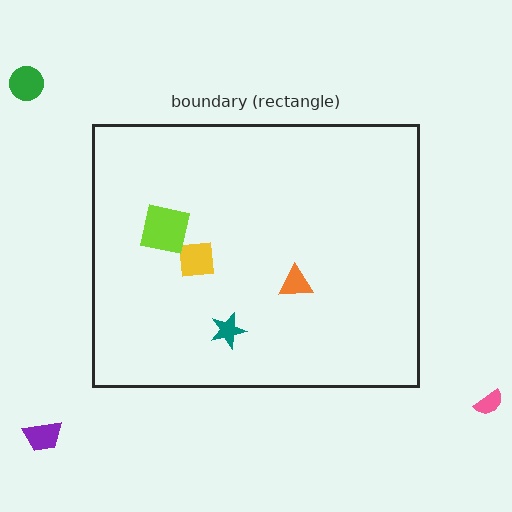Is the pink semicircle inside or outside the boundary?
Outside.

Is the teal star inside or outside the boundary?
Inside.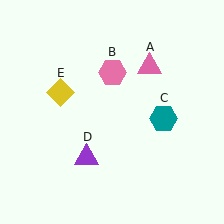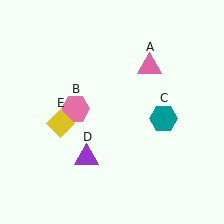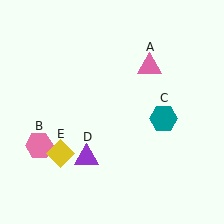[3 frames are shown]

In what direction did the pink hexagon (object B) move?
The pink hexagon (object B) moved down and to the left.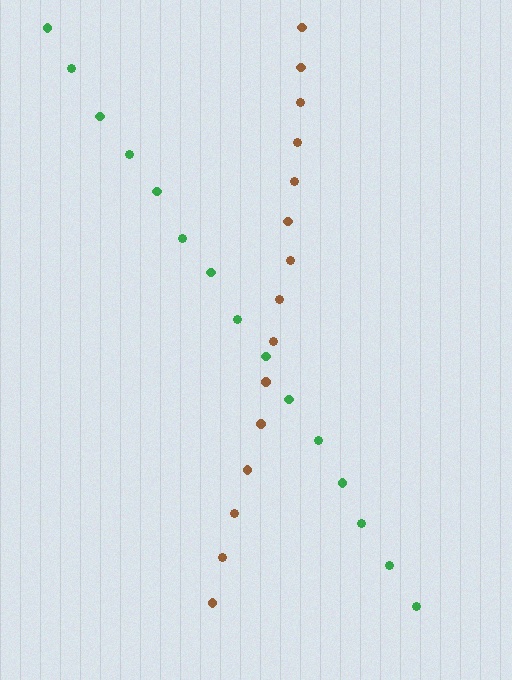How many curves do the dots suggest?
There are 2 distinct paths.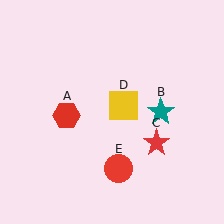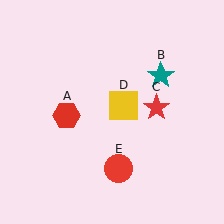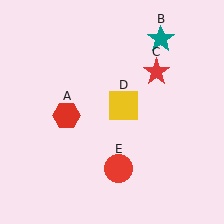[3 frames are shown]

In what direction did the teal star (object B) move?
The teal star (object B) moved up.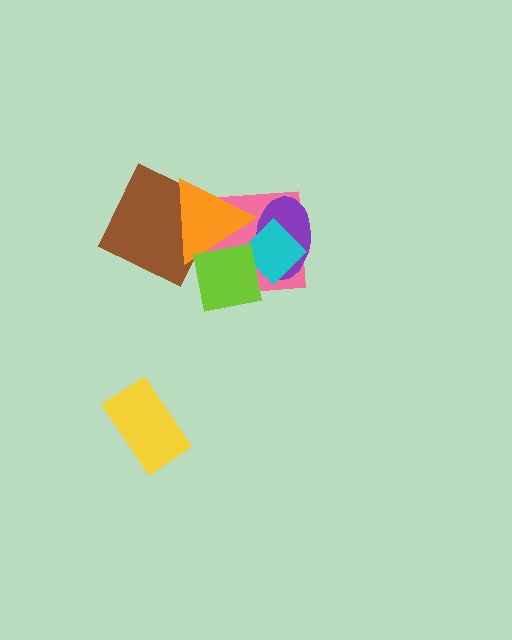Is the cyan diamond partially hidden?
Yes, it is partially covered by another shape.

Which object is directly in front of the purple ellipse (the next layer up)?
The orange triangle is directly in front of the purple ellipse.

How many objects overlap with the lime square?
4 objects overlap with the lime square.